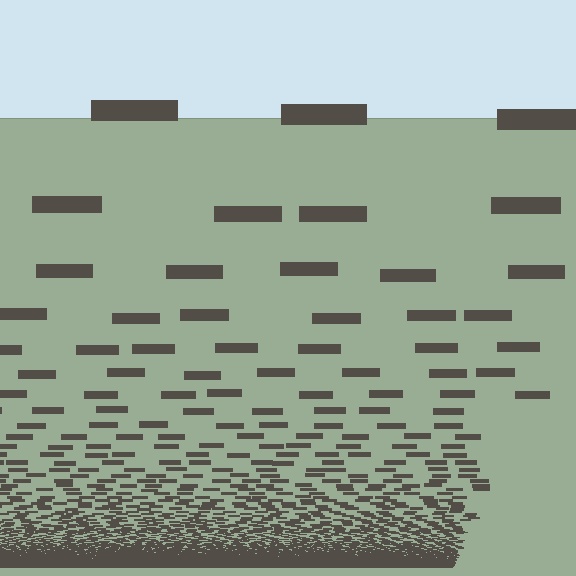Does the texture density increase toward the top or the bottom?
Density increases toward the bottom.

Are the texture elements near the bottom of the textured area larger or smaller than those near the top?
Smaller. The gradient is inverted — elements near the bottom are smaller and denser.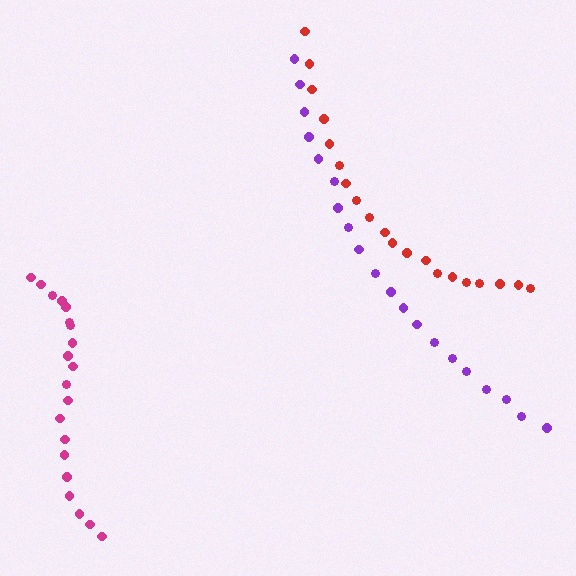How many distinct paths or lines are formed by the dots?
There are 3 distinct paths.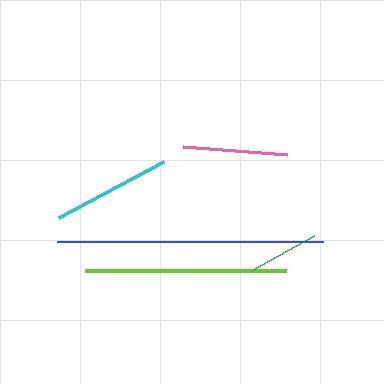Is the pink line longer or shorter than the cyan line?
The cyan line is longer than the pink line.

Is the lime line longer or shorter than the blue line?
The blue line is longer than the lime line.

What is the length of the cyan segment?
The cyan segment is approximately 119 pixels long.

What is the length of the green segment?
The green segment is approximately 72 pixels long.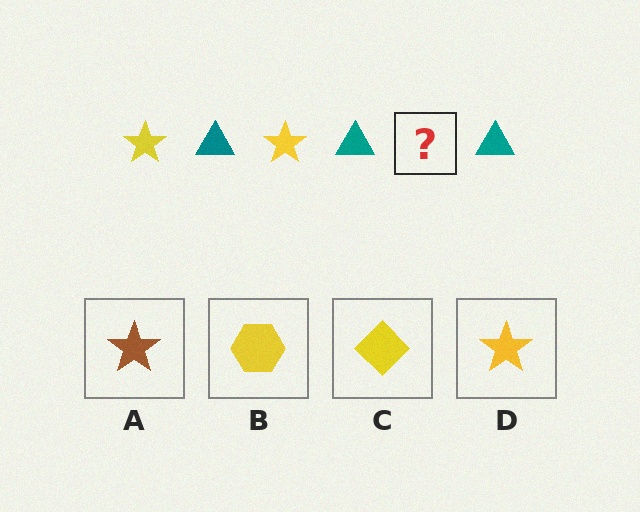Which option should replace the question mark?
Option D.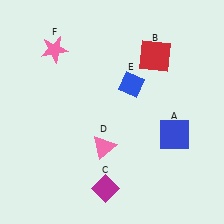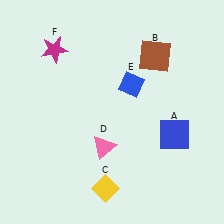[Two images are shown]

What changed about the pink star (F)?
In Image 1, F is pink. In Image 2, it changed to magenta.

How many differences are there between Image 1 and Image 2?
There are 3 differences between the two images.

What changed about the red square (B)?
In Image 1, B is red. In Image 2, it changed to brown.